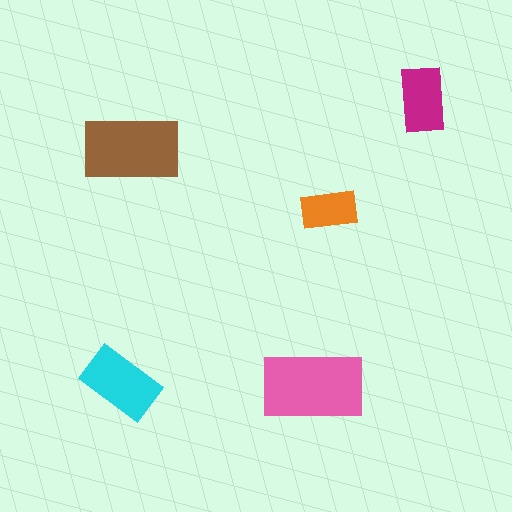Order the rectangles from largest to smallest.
the pink one, the brown one, the cyan one, the magenta one, the orange one.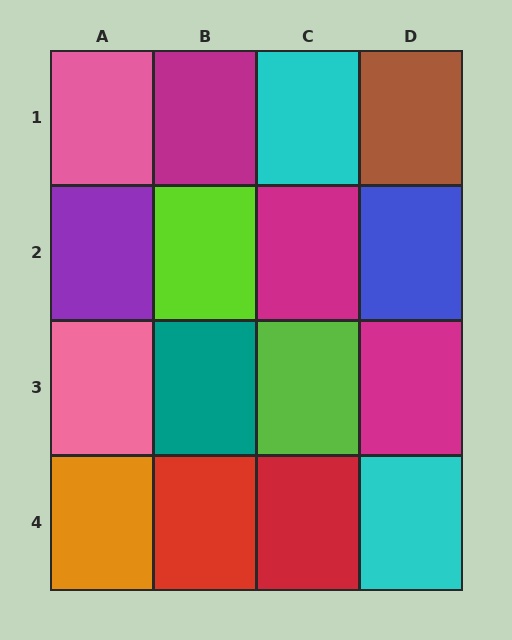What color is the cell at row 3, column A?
Pink.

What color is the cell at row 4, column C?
Red.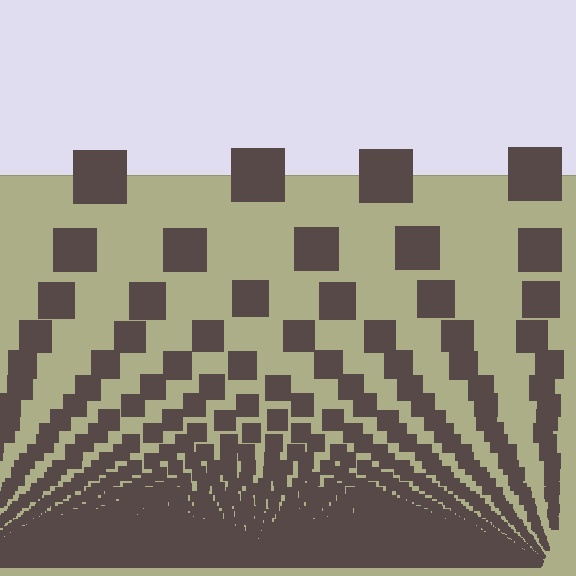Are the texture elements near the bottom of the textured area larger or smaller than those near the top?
Smaller. The gradient is inverted — elements near the bottom are smaller and denser.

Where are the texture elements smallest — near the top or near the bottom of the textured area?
Near the bottom.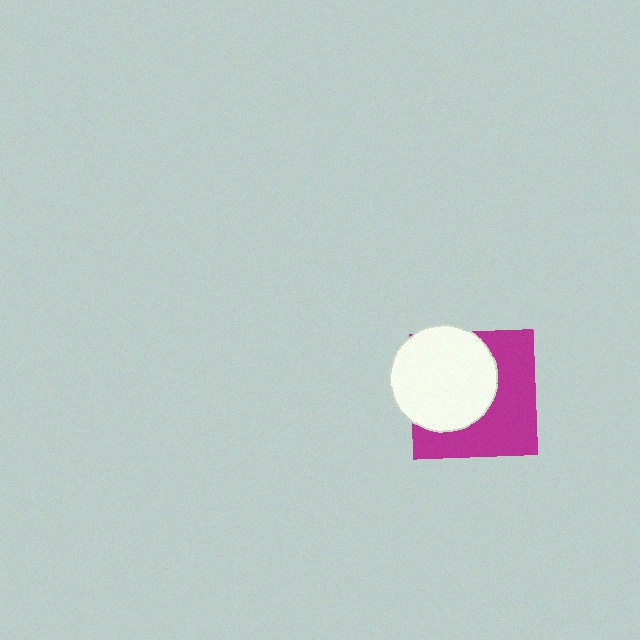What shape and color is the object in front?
The object in front is a white circle.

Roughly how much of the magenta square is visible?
About half of it is visible (roughly 51%).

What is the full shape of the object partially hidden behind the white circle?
The partially hidden object is a magenta square.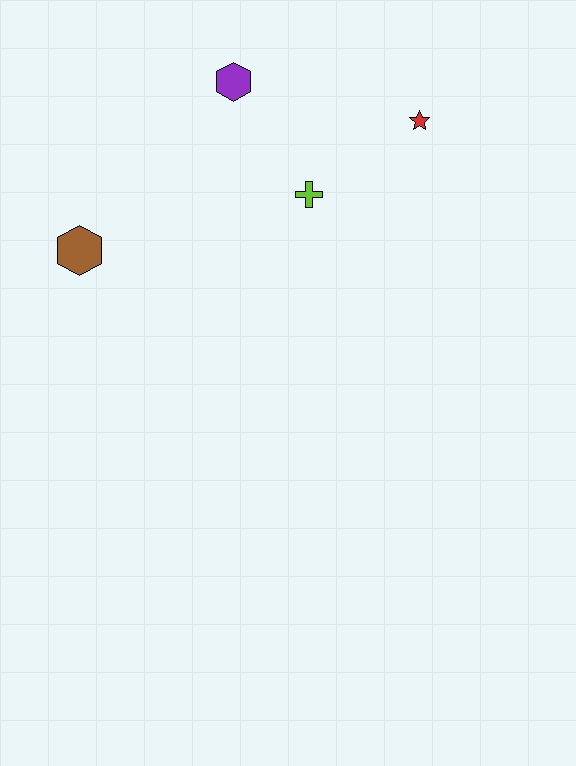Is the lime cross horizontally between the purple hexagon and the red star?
Yes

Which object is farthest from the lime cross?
The brown hexagon is farthest from the lime cross.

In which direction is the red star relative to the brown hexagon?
The red star is to the right of the brown hexagon.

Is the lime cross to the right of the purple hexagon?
Yes